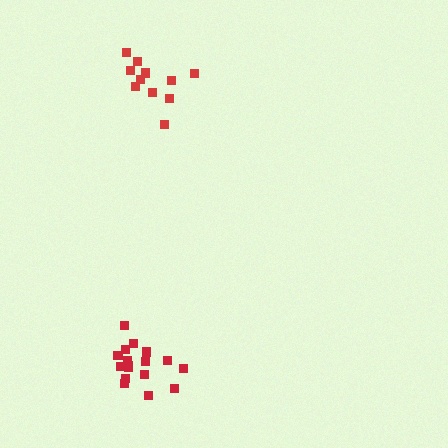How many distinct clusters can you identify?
There are 2 distinct clusters.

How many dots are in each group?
Group 1: 17 dots, Group 2: 11 dots (28 total).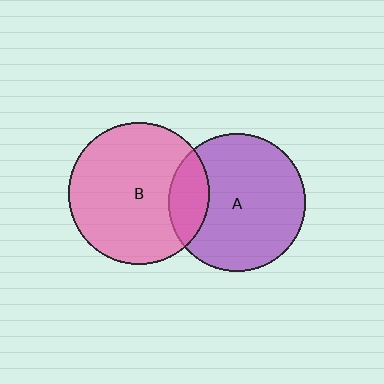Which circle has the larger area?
Circle B (pink).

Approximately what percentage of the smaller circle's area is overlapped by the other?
Approximately 20%.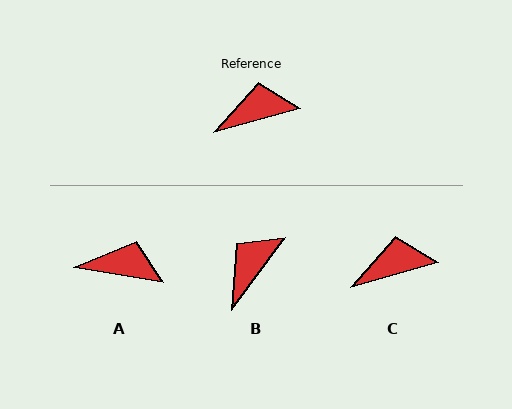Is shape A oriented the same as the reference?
No, it is off by about 26 degrees.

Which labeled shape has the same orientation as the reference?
C.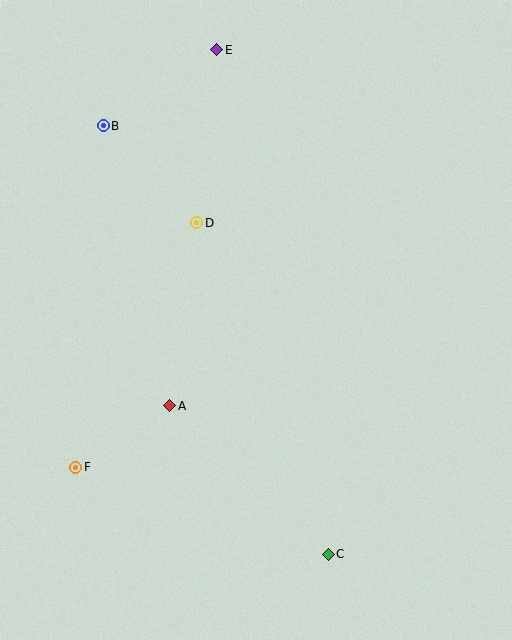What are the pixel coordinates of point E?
Point E is at (217, 50).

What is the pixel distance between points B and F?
The distance between B and F is 342 pixels.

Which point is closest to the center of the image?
Point D at (197, 223) is closest to the center.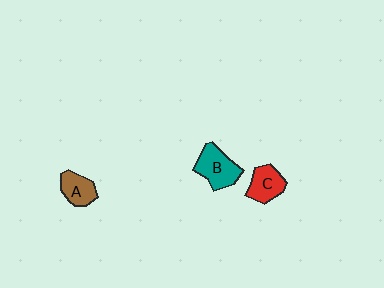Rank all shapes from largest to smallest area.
From largest to smallest: B (teal), C (red), A (brown).